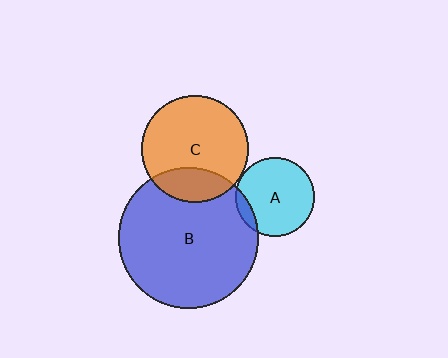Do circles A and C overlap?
Yes.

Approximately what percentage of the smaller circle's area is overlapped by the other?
Approximately 5%.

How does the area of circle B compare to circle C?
Approximately 1.7 times.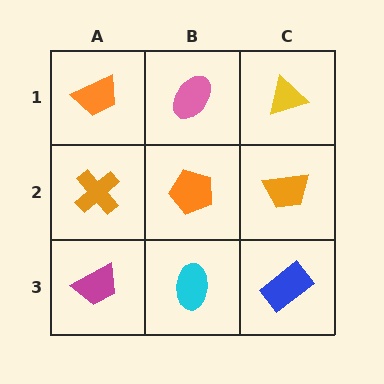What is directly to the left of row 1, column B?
An orange trapezoid.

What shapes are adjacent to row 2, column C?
A yellow triangle (row 1, column C), a blue rectangle (row 3, column C), an orange pentagon (row 2, column B).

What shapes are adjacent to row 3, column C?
An orange trapezoid (row 2, column C), a cyan ellipse (row 3, column B).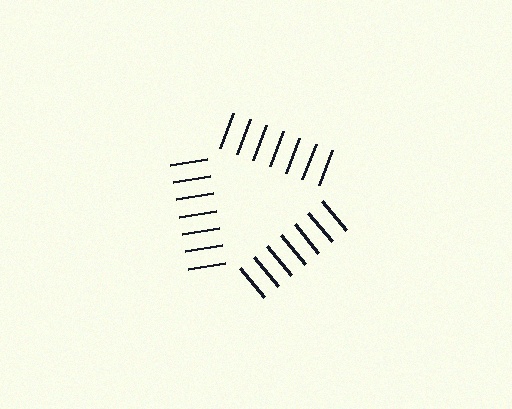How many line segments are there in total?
21 — 7 along each of the 3 edges.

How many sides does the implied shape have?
3 sides — the line-ends trace a triangle.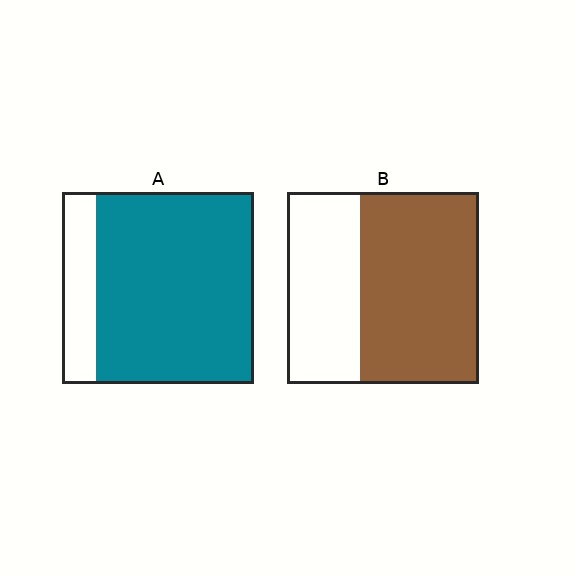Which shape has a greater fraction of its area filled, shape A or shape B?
Shape A.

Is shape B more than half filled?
Yes.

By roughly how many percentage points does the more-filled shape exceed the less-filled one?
By roughly 20 percentage points (A over B).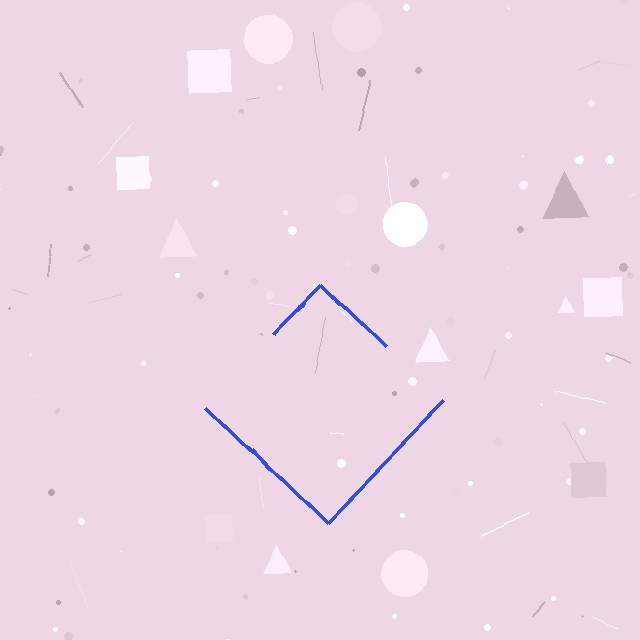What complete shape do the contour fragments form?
The contour fragments form a diamond.